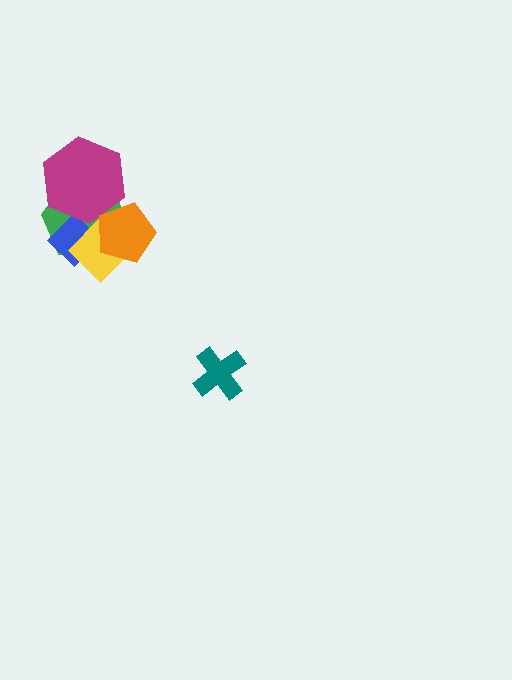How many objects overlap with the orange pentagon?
3 objects overlap with the orange pentagon.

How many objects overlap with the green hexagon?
4 objects overlap with the green hexagon.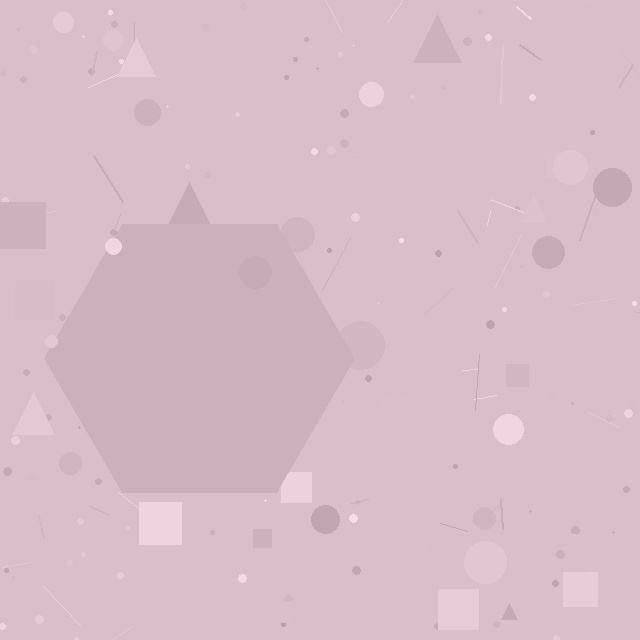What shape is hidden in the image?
A hexagon is hidden in the image.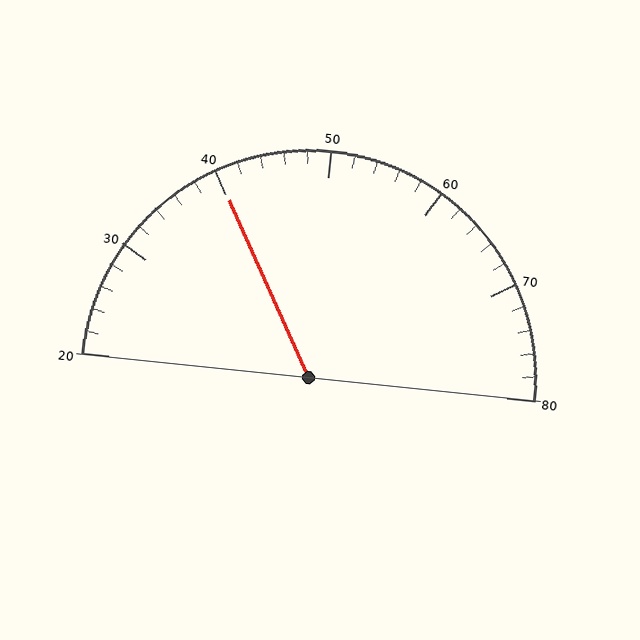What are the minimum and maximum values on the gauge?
The gauge ranges from 20 to 80.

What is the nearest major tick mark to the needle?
The nearest major tick mark is 40.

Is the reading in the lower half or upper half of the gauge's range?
The reading is in the lower half of the range (20 to 80).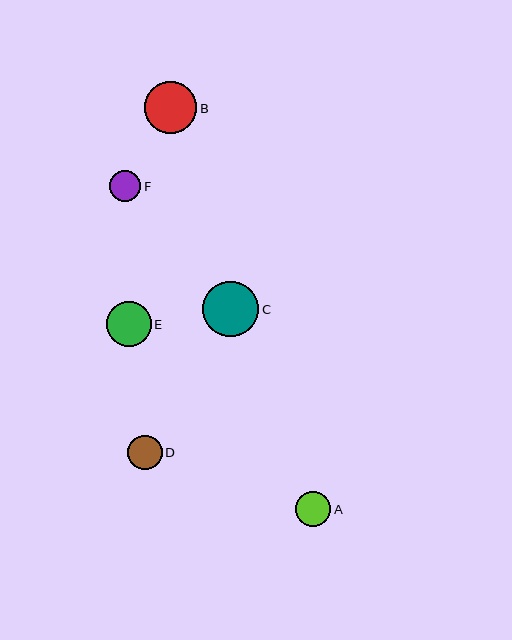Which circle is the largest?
Circle C is the largest with a size of approximately 56 pixels.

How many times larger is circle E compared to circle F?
Circle E is approximately 1.5 times the size of circle F.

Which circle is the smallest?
Circle F is the smallest with a size of approximately 31 pixels.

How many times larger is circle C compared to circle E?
Circle C is approximately 1.2 times the size of circle E.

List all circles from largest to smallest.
From largest to smallest: C, B, E, A, D, F.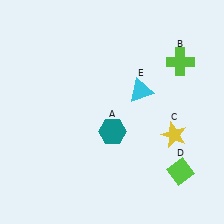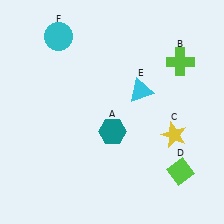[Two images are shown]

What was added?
A cyan circle (F) was added in Image 2.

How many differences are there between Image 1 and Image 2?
There is 1 difference between the two images.